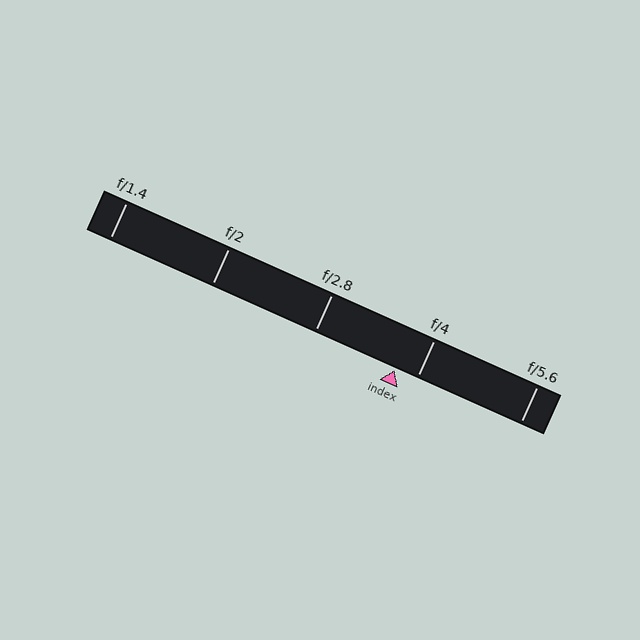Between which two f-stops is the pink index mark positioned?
The index mark is between f/2.8 and f/4.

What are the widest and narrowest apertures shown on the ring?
The widest aperture shown is f/1.4 and the narrowest is f/5.6.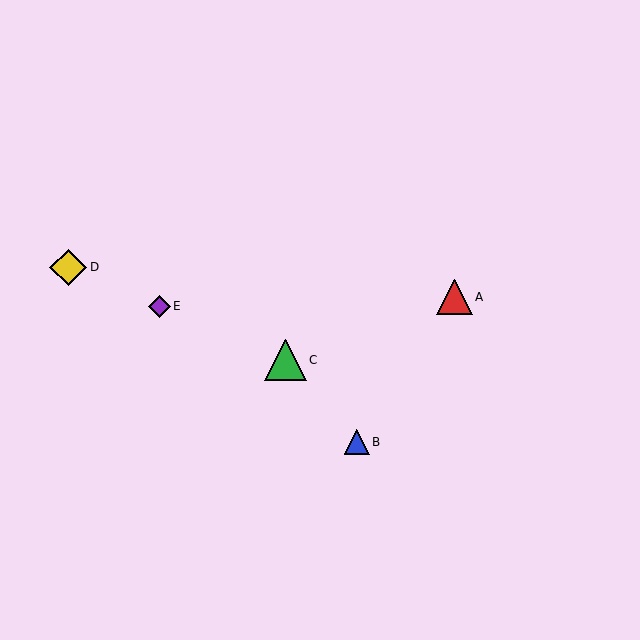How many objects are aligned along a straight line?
3 objects (C, D, E) are aligned along a straight line.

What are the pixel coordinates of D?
Object D is at (68, 267).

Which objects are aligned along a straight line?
Objects C, D, E are aligned along a straight line.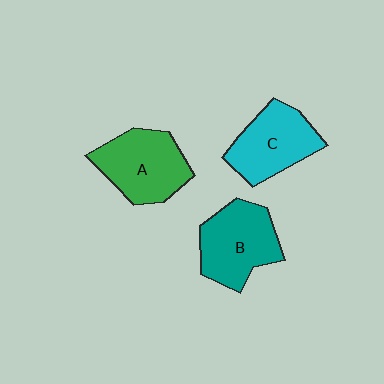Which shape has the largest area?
Shape B (teal).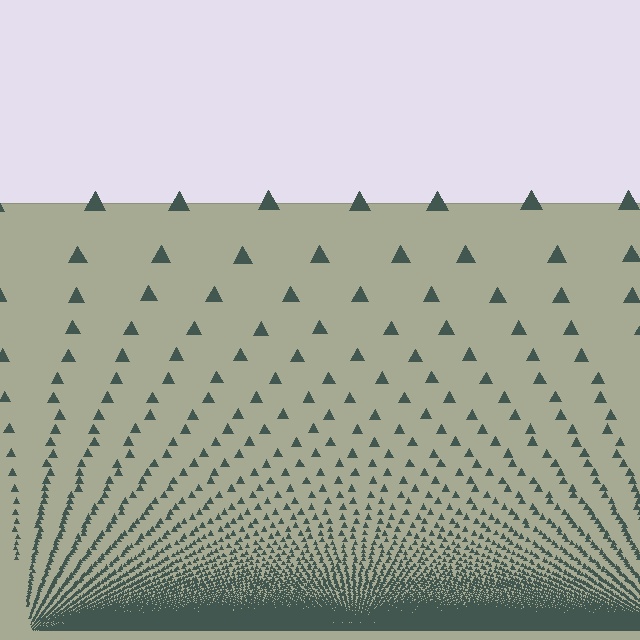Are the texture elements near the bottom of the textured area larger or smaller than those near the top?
Smaller. The gradient is inverted — elements near the bottom are smaller and denser.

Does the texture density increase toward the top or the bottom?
Density increases toward the bottom.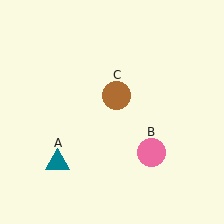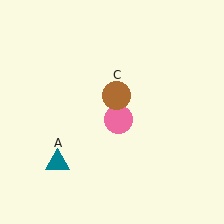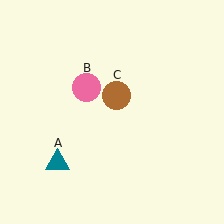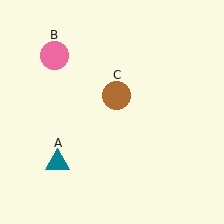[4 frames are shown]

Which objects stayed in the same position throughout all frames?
Teal triangle (object A) and brown circle (object C) remained stationary.